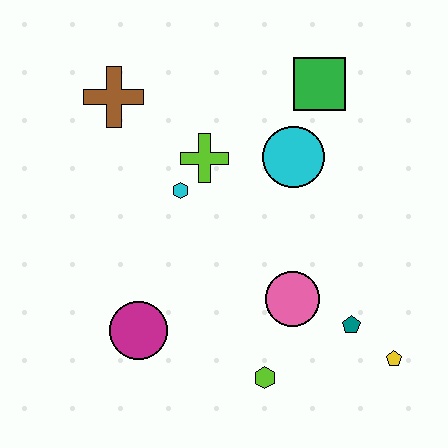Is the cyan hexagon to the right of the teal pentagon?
No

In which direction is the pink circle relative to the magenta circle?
The pink circle is to the right of the magenta circle.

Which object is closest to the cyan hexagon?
The lime cross is closest to the cyan hexagon.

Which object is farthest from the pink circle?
The brown cross is farthest from the pink circle.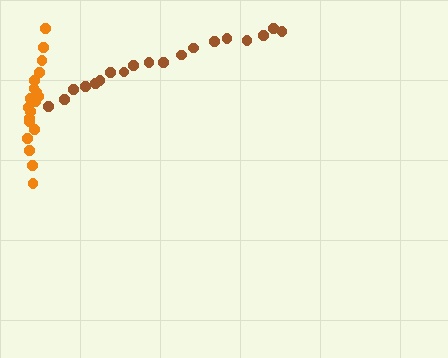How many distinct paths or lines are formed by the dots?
There are 2 distinct paths.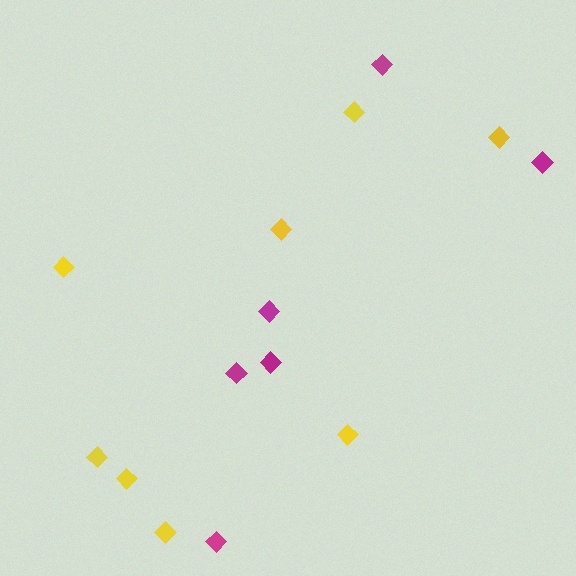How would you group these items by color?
There are 2 groups: one group of yellow diamonds (8) and one group of magenta diamonds (6).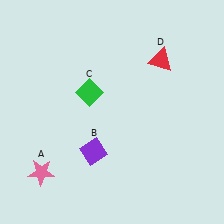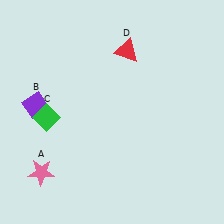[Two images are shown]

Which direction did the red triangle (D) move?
The red triangle (D) moved left.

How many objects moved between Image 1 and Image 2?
3 objects moved between the two images.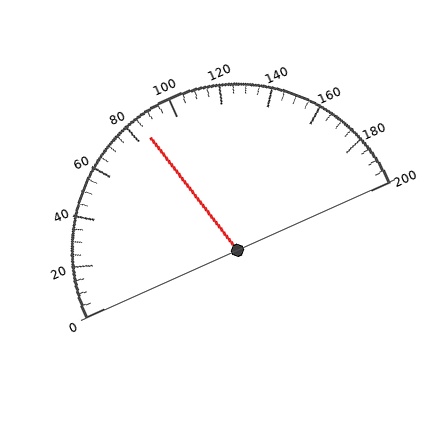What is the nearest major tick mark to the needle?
The nearest major tick mark is 80.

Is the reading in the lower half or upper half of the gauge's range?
The reading is in the lower half of the range (0 to 200).